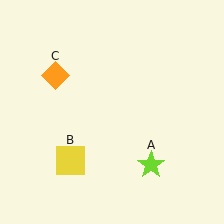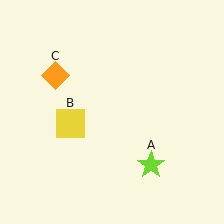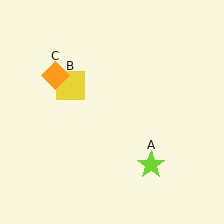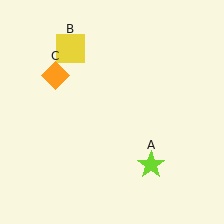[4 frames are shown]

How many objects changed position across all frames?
1 object changed position: yellow square (object B).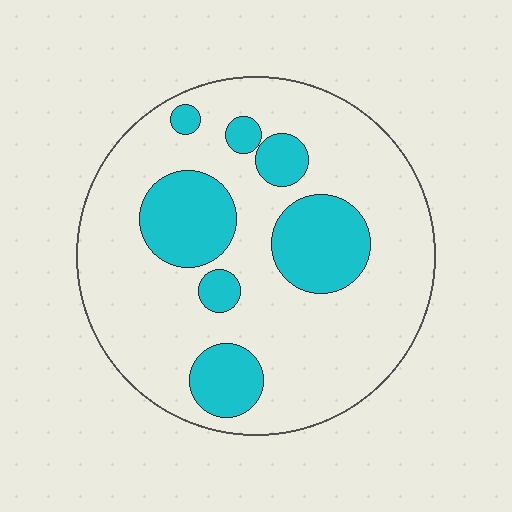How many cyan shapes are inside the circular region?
7.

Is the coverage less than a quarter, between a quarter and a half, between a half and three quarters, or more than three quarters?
Less than a quarter.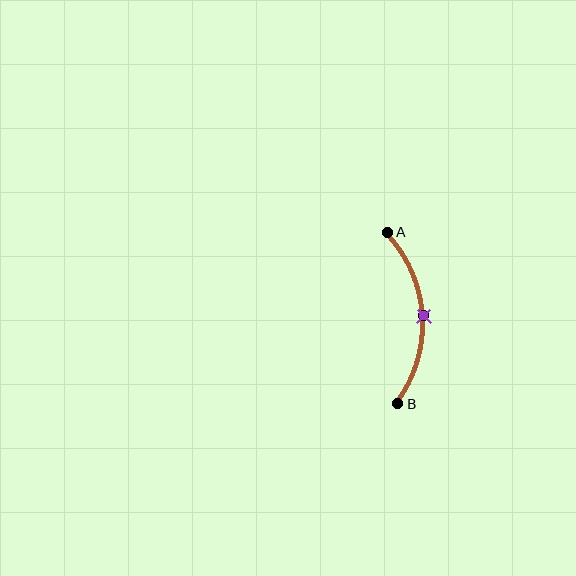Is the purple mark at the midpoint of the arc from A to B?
Yes. The purple mark lies on the arc at equal arc-length from both A and B — it is the arc midpoint.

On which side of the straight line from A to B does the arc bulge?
The arc bulges to the right of the straight line connecting A and B.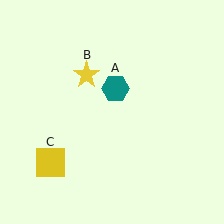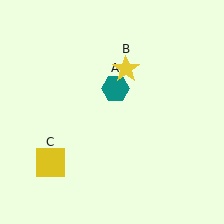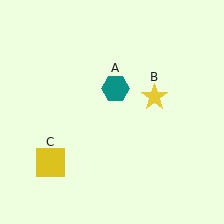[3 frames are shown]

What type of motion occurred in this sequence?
The yellow star (object B) rotated clockwise around the center of the scene.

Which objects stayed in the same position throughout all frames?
Teal hexagon (object A) and yellow square (object C) remained stationary.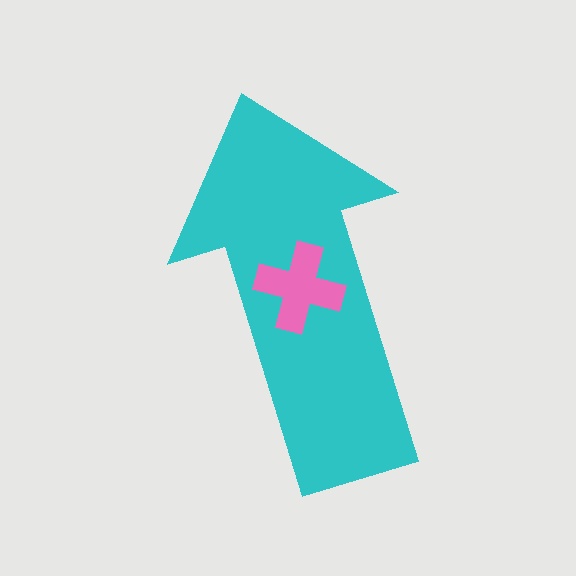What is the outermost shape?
The cyan arrow.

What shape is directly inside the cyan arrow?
The pink cross.